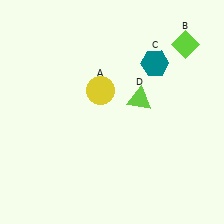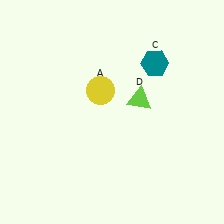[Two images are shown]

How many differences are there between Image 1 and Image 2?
There is 1 difference between the two images.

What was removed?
The lime diamond (B) was removed in Image 2.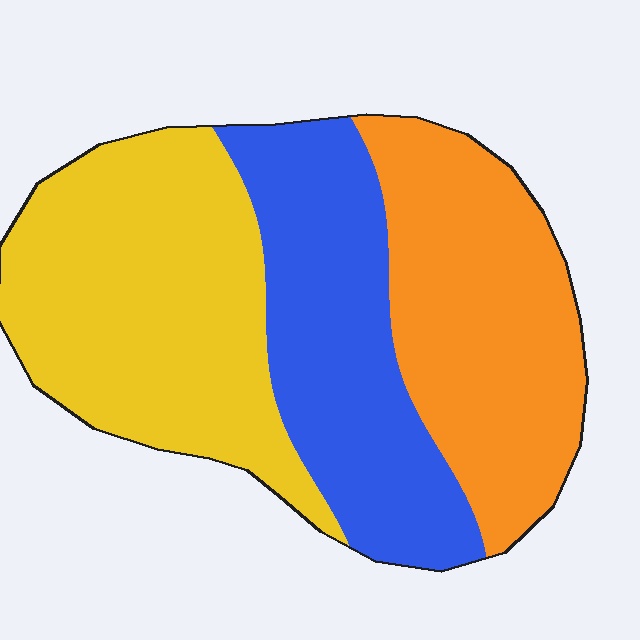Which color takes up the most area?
Yellow, at roughly 40%.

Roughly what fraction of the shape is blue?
Blue covers around 30% of the shape.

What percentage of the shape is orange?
Orange takes up about one third (1/3) of the shape.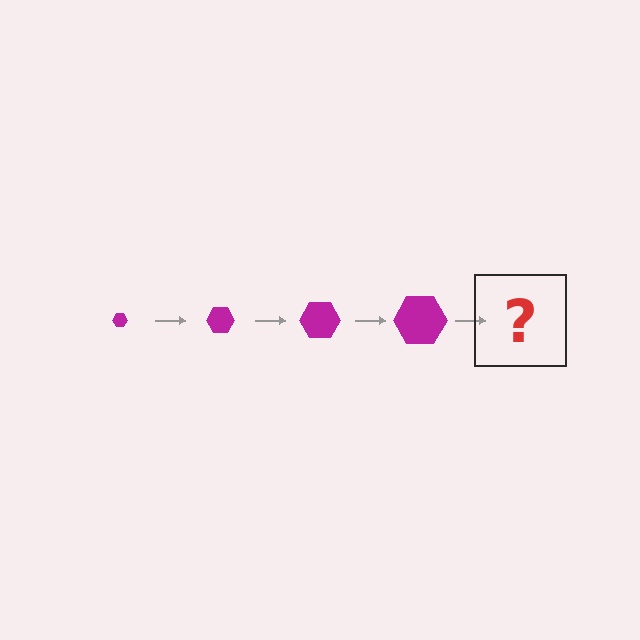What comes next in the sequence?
The next element should be a magenta hexagon, larger than the previous one.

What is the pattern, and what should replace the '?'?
The pattern is that the hexagon gets progressively larger each step. The '?' should be a magenta hexagon, larger than the previous one.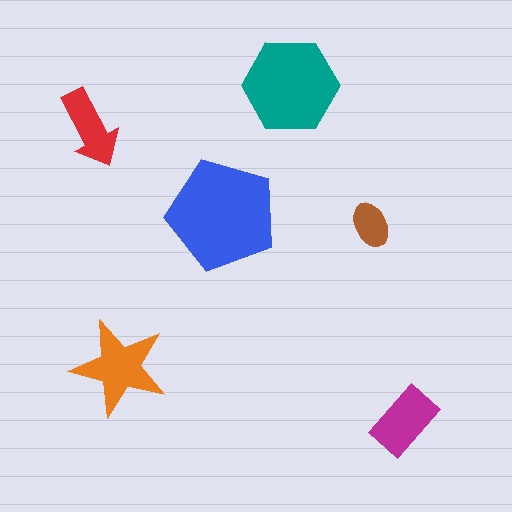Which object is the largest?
The blue pentagon.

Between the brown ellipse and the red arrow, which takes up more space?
The red arrow.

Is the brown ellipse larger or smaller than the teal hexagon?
Smaller.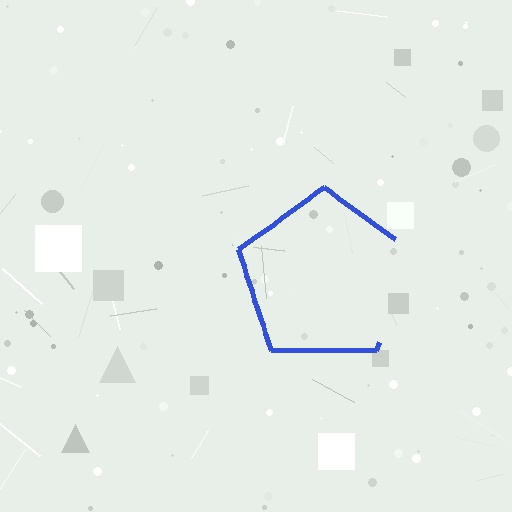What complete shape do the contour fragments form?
The contour fragments form a pentagon.